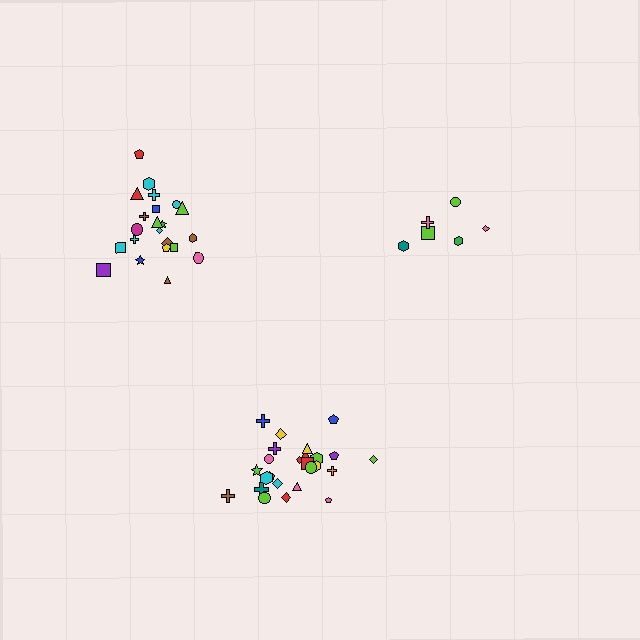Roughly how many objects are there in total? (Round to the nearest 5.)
Roughly 55 objects in total.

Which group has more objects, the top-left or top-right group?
The top-left group.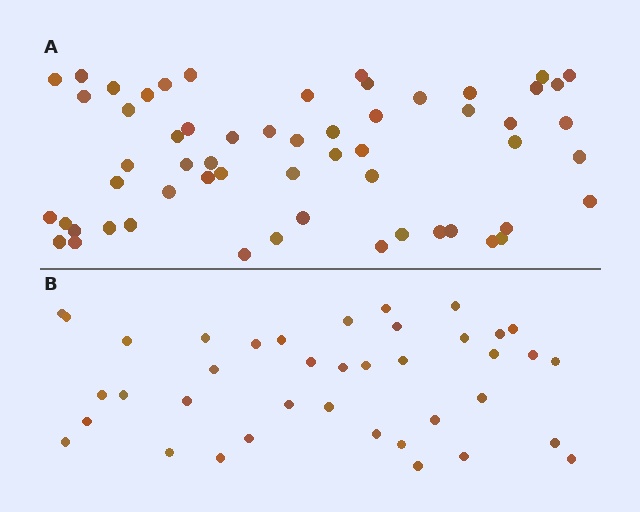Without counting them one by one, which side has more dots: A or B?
Region A (the top region) has more dots.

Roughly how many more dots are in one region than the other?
Region A has approximately 20 more dots than region B.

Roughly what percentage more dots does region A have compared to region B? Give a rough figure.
About 50% more.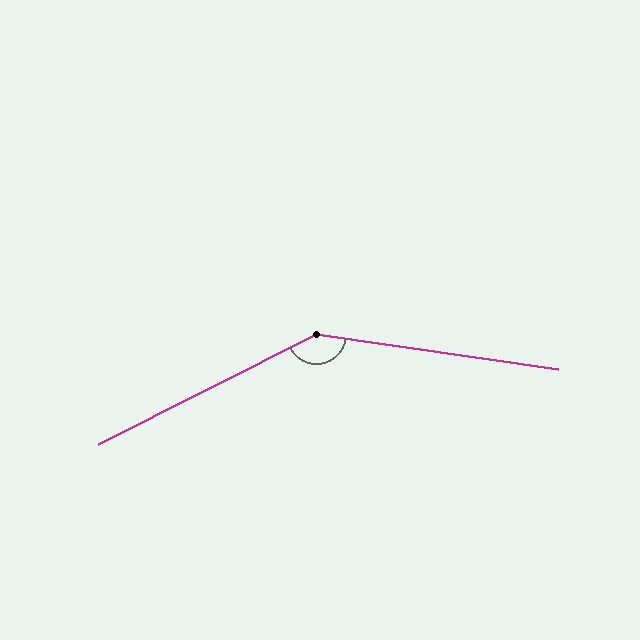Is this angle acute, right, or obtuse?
It is obtuse.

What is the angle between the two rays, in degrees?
Approximately 145 degrees.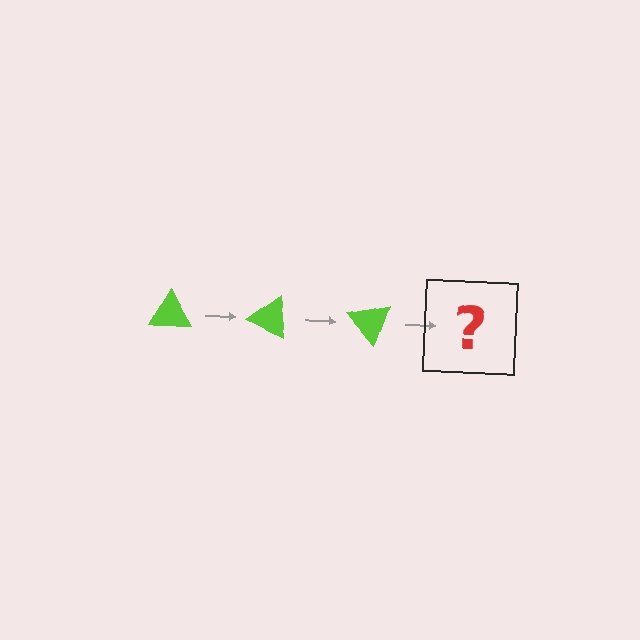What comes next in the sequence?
The next element should be a lime triangle rotated 75 degrees.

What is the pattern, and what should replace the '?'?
The pattern is that the triangle rotates 25 degrees each step. The '?' should be a lime triangle rotated 75 degrees.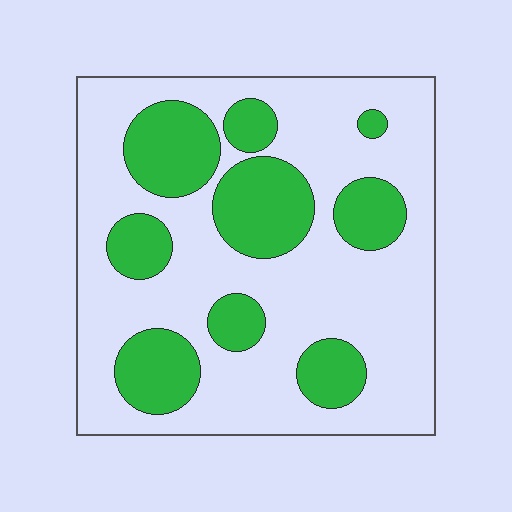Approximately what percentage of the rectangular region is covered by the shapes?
Approximately 30%.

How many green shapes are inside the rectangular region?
9.